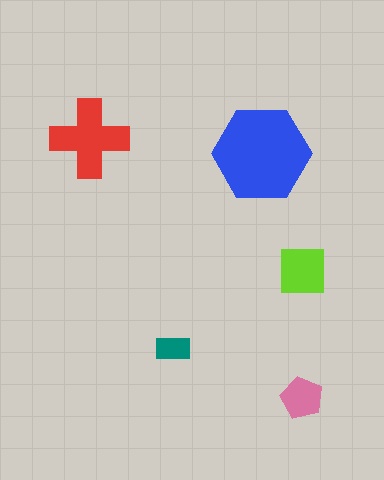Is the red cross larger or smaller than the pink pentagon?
Larger.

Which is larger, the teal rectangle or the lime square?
The lime square.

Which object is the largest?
The blue hexagon.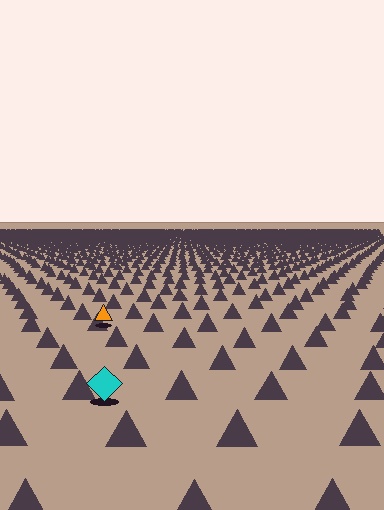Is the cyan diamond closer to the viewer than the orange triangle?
Yes. The cyan diamond is closer — you can tell from the texture gradient: the ground texture is coarser near it.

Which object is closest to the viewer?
The cyan diamond is closest. The texture marks near it are larger and more spread out.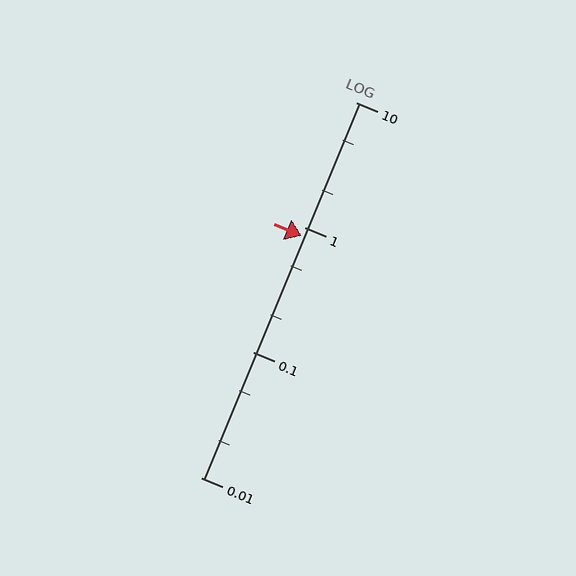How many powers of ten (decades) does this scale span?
The scale spans 3 decades, from 0.01 to 10.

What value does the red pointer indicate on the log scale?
The pointer indicates approximately 0.86.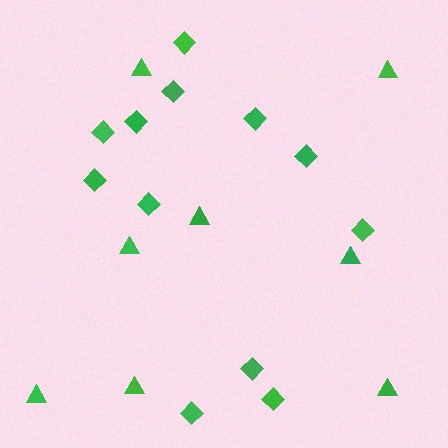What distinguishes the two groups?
There are 2 groups: one group of diamonds (12) and one group of triangles (8).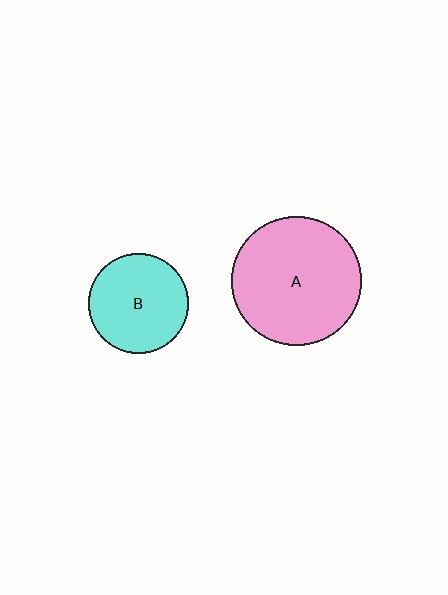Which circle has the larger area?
Circle A (pink).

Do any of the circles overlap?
No, none of the circles overlap.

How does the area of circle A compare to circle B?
Approximately 1.7 times.